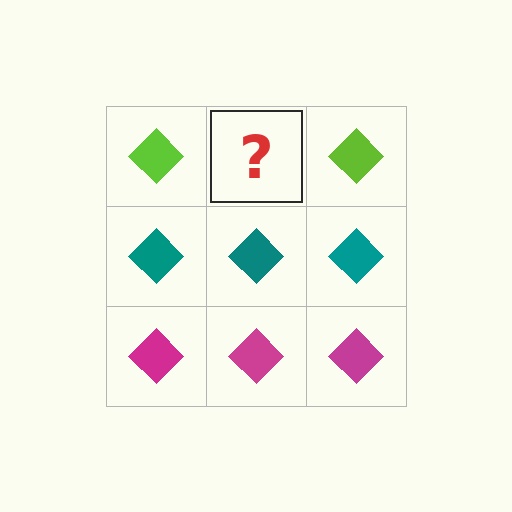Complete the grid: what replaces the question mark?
The question mark should be replaced with a lime diamond.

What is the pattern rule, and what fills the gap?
The rule is that each row has a consistent color. The gap should be filled with a lime diamond.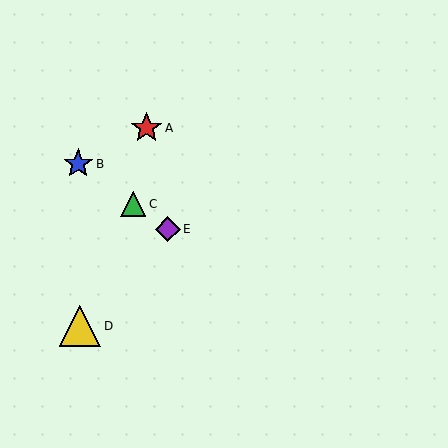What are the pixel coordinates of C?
Object C is at (133, 204).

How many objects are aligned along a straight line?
3 objects (B, C, E) are aligned along a straight line.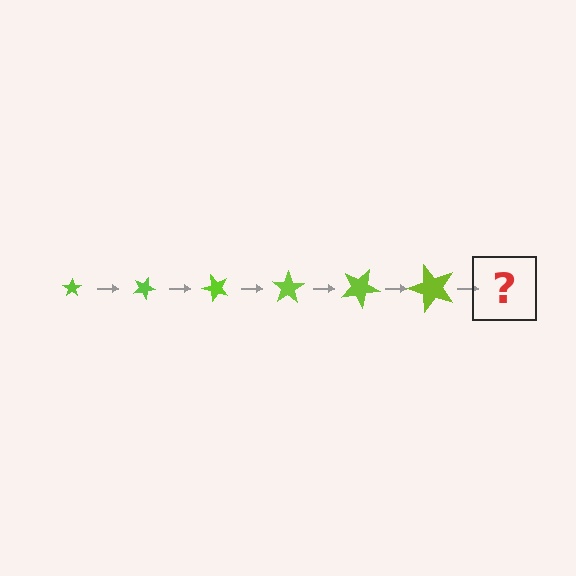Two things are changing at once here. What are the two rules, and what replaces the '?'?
The two rules are that the star grows larger each step and it rotates 25 degrees each step. The '?' should be a star, larger than the previous one and rotated 150 degrees from the start.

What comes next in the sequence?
The next element should be a star, larger than the previous one and rotated 150 degrees from the start.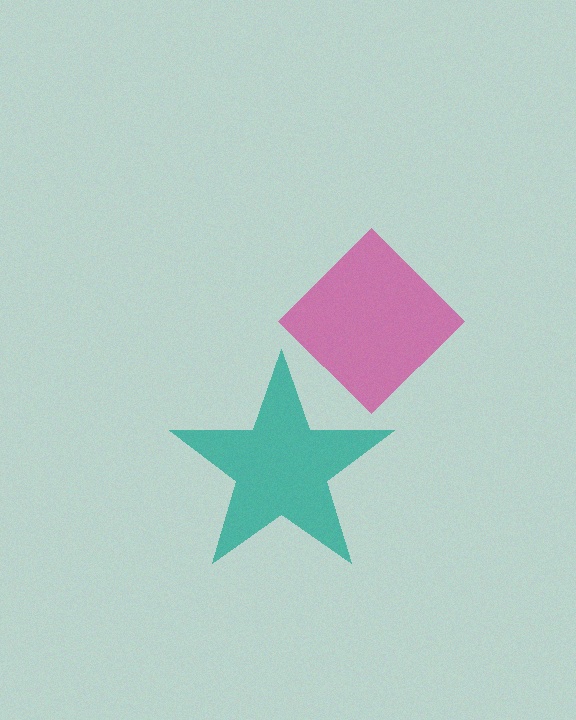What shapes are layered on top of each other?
The layered shapes are: a magenta diamond, a teal star.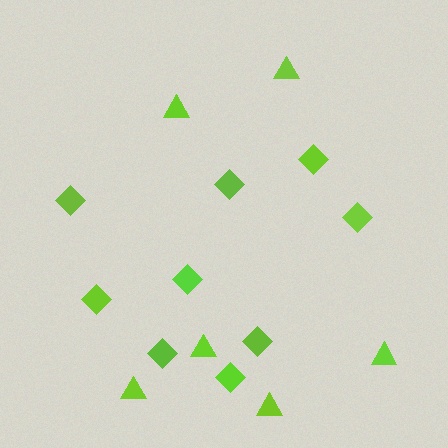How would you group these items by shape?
There are 2 groups: one group of diamonds (9) and one group of triangles (6).